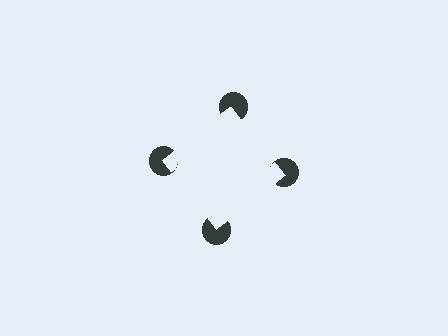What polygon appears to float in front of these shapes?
An illusory square — its edges are inferred from the aligned wedge cuts in the pac-man discs, not physically drawn.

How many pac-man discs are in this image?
There are 4 — one at each vertex of the illusory square.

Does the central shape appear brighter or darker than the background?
It typically appears slightly brighter than the background, even though no actual brightness change is drawn.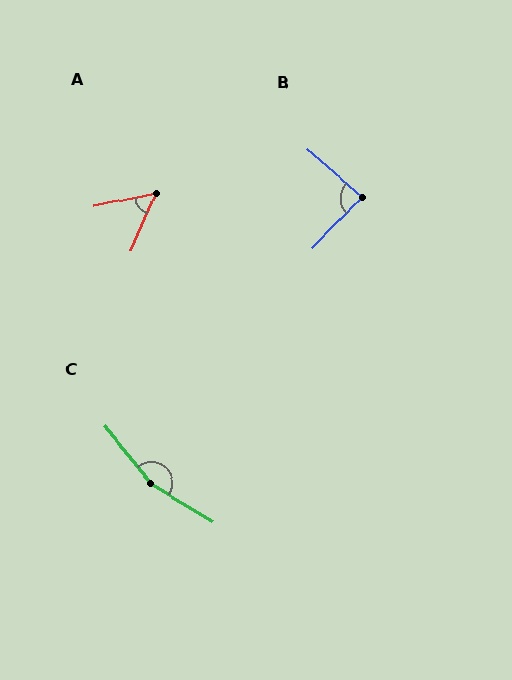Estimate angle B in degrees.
Approximately 87 degrees.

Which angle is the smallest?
A, at approximately 55 degrees.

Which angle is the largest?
C, at approximately 160 degrees.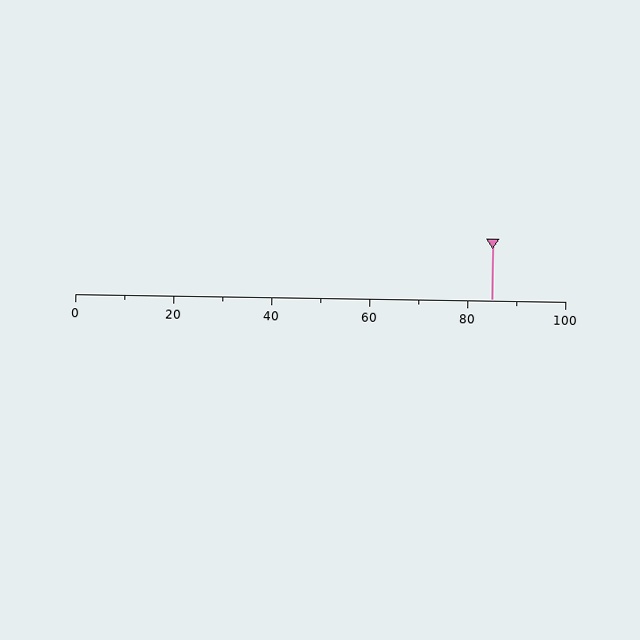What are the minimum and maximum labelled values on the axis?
The axis runs from 0 to 100.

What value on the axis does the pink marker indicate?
The marker indicates approximately 85.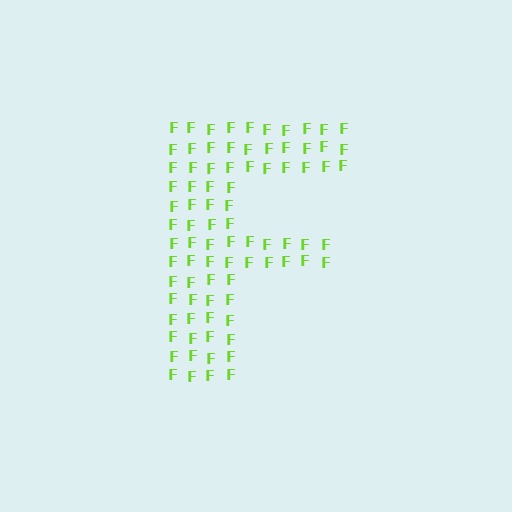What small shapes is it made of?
It is made of small letter F's.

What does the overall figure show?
The overall figure shows the letter F.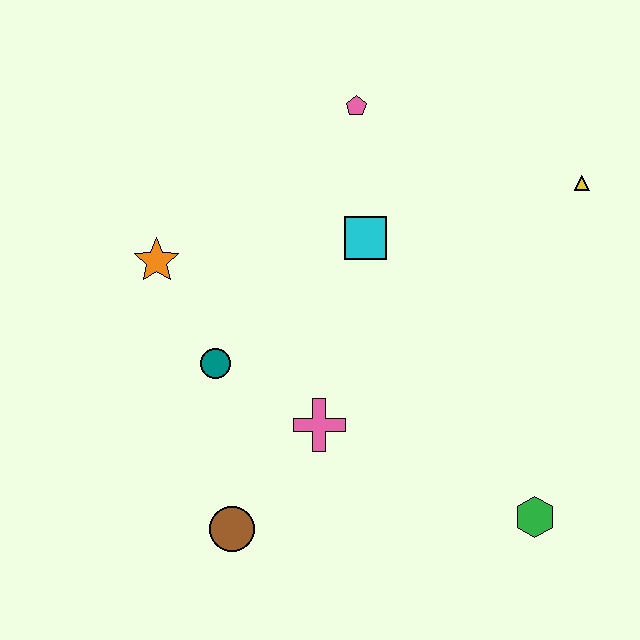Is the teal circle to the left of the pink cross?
Yes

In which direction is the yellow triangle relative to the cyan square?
The yellow triangle is to the right of the cyan square.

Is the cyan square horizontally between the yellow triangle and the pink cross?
Yes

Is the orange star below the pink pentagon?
Yes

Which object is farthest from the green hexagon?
The orange star is farthest from the green hexagon.